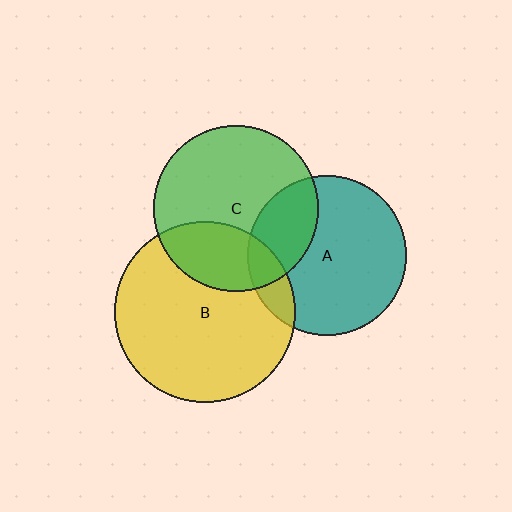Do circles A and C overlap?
Yes.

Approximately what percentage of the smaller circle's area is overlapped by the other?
Approximately 25%.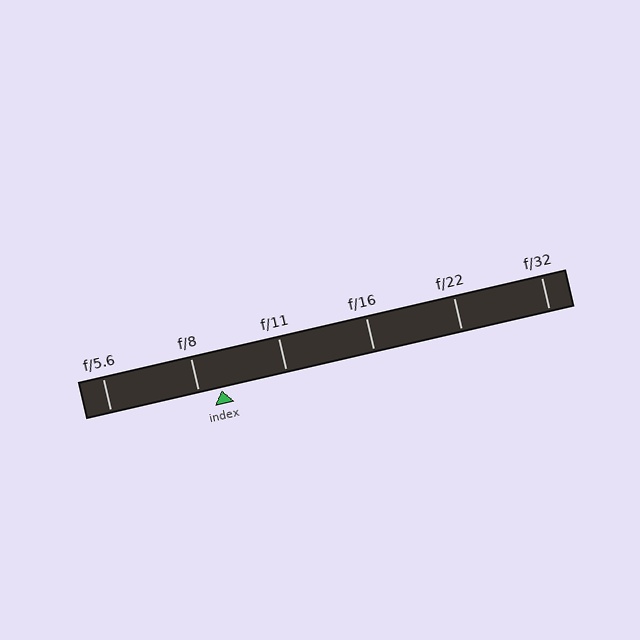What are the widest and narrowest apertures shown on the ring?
The widest aperture shown is f/5.6 and the narrowest is f/32.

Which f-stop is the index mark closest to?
The index mark is closest to f/8.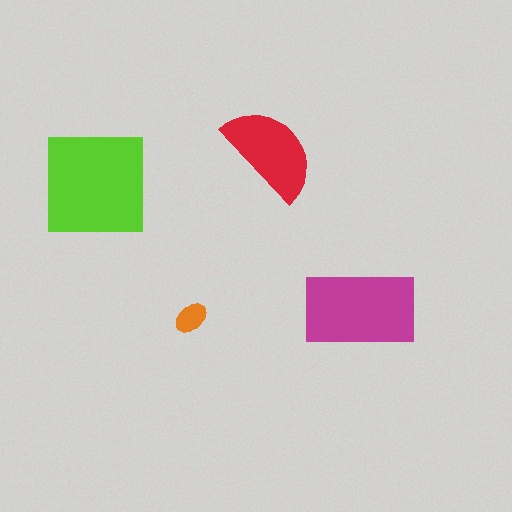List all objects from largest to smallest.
The lime square, the magenta rectangle, the red semicircle, the orange ellipse.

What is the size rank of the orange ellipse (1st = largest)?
4th.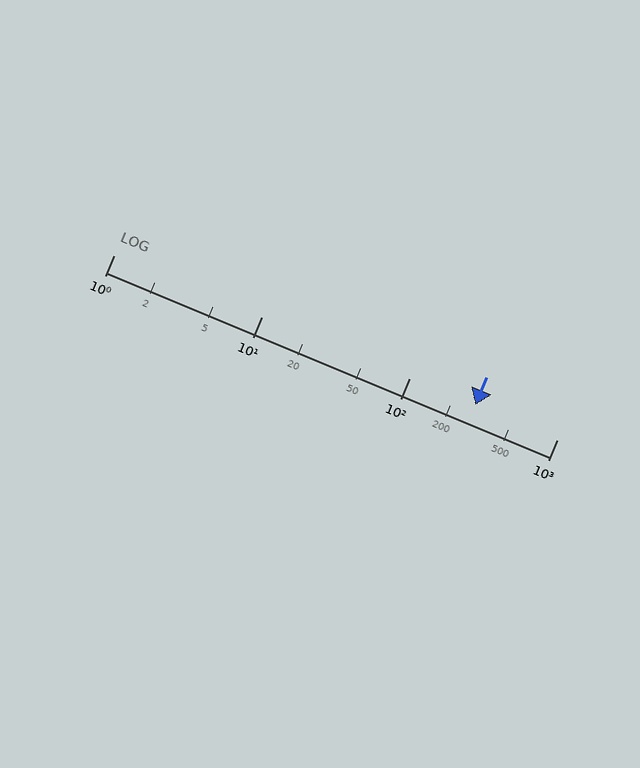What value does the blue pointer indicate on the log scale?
The pointer indicates approximately 280.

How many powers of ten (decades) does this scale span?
The scale spans 3 decades, from 1 to 1000.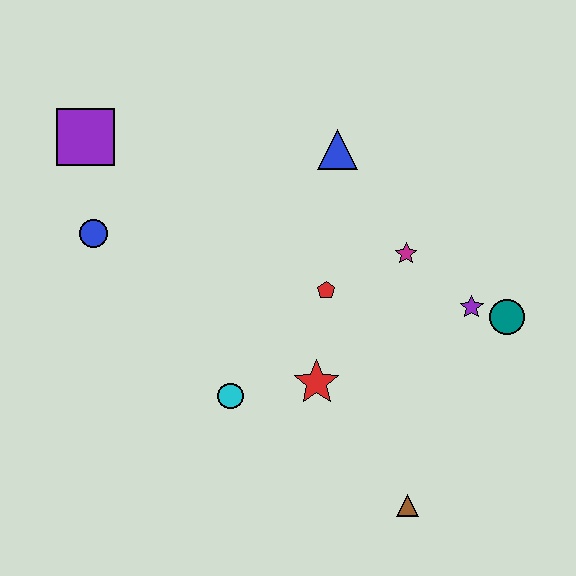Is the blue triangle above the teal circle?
Yes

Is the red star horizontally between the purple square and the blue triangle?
Yes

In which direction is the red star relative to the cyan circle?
The red star is to the right of the cyan circle.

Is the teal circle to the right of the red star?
Yes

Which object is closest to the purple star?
The teal circle is closest to the purple star.